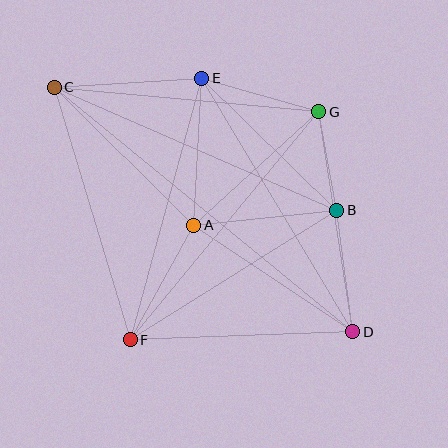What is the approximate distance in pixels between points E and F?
The distance between E and F is approximately 271 pixels.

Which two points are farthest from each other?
Points C and D are farthest from each other.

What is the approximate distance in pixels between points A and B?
The distance between A and B is approximately 144 pixels.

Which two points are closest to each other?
Points B and G are closest to each other.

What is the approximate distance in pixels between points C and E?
The distance between C and E is approximately 148 pixels.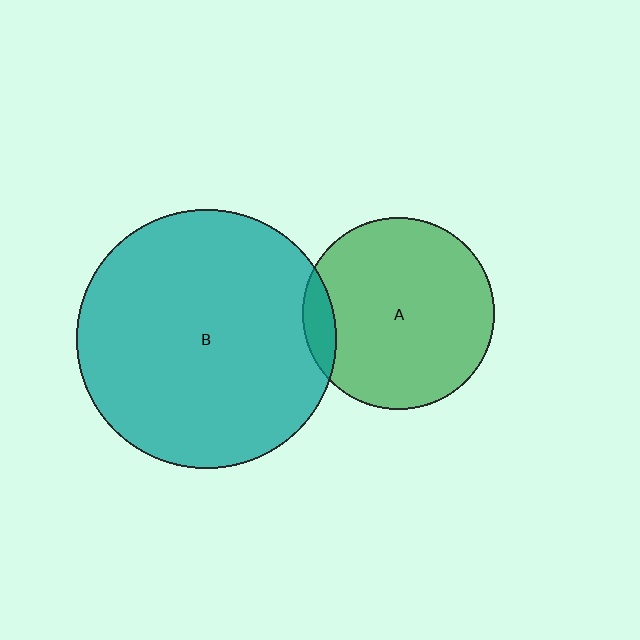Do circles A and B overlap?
Yes.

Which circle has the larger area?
Circle B (teal).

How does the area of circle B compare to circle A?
Approximately 1.8 times.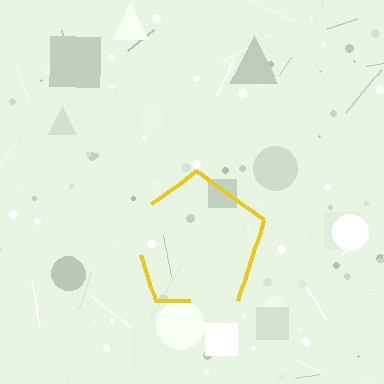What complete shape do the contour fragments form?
The contour fragments form a pentagon.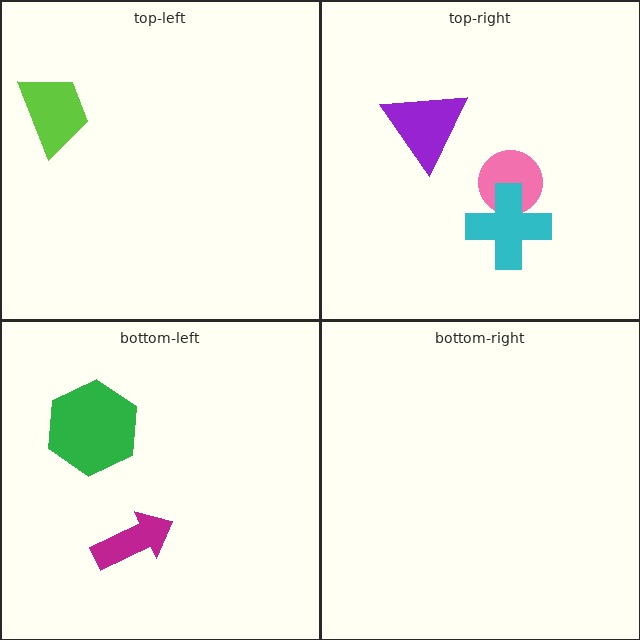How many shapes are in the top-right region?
3.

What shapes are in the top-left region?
The lime trapezoid.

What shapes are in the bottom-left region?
The magenta arrow, the green hexagon.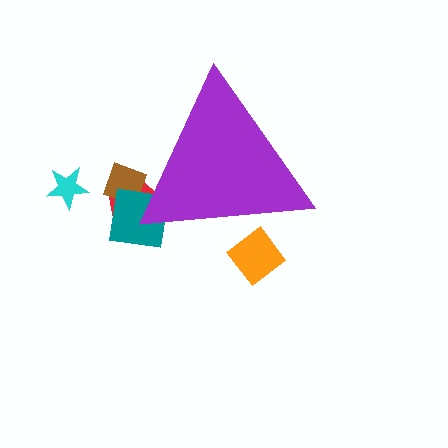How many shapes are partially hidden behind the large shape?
4 shapes are partially hidden.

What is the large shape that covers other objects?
A purple triangle.